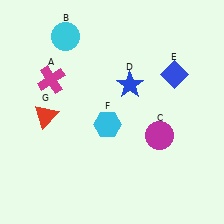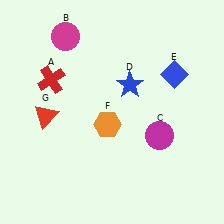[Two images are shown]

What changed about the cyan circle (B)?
In Image 1, B is cyan. In Image 2, it changed to magenta.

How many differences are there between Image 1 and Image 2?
There are 3 differences between the two images.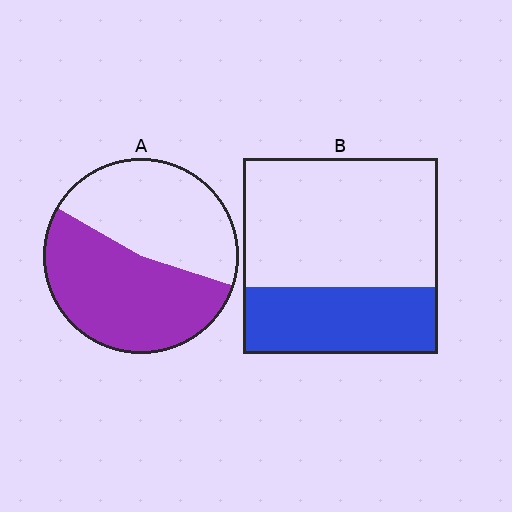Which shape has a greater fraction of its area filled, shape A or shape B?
Shape A.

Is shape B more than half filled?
No.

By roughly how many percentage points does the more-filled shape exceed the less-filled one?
By roughly 20 percentage points (A over B).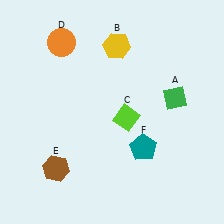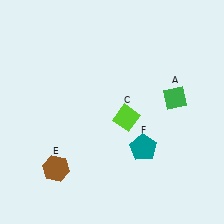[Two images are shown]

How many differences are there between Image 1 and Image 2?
There are 2 differences between the two images.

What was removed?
The orange circle (D), the yellow hexagon (B) were removed in Image 2.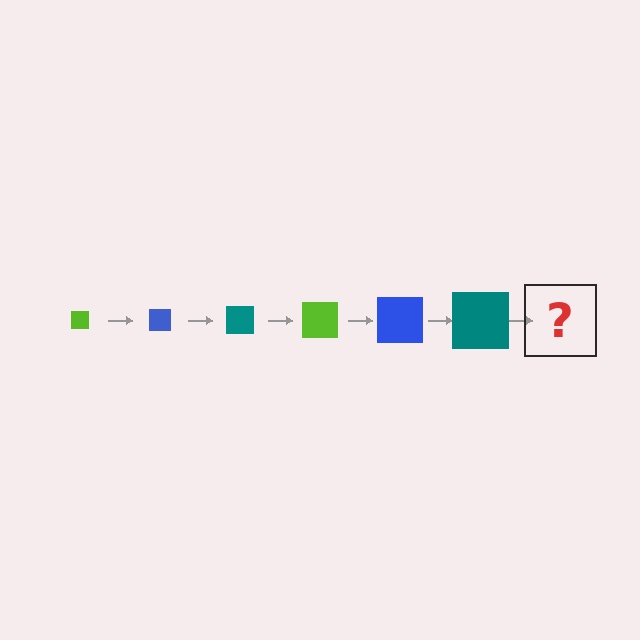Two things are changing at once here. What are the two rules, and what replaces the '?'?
The two rules are that the square grows larger each step and the color cycles through lime, blue, and teal. The '?' should be a lime square, larger than the previous one.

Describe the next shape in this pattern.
It should be a lime square, larger than the previous one.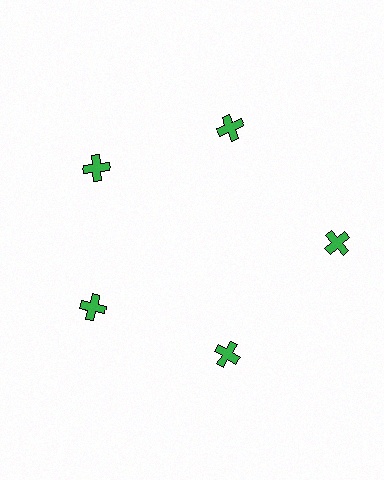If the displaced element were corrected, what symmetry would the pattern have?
It would have 5-fold rotational symmetry — the pattern would map onto itself every 72 degrees.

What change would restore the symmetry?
The symmetry would be restored by moving it inward, back onto the ring so that all 5 crosses sit at equal angles and equal distance from the center.